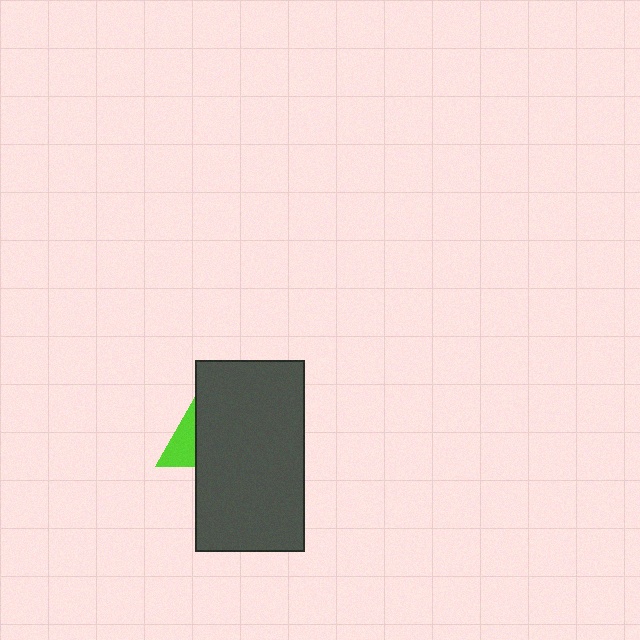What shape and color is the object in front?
The object in front is a dark gray rectangle.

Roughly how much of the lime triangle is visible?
A small part of it is visible (roughly 35%).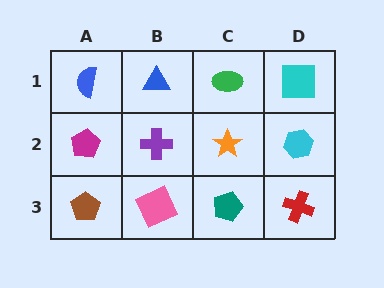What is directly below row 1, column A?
A magenta pentagon.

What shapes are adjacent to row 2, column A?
A blue semicircle (row 1, column A), a brown pentagon (row 3, column A), a purple cross (row 2, column B).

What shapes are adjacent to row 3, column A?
A magenta pentagon (row 2, column A), a pink square (row 3, column B).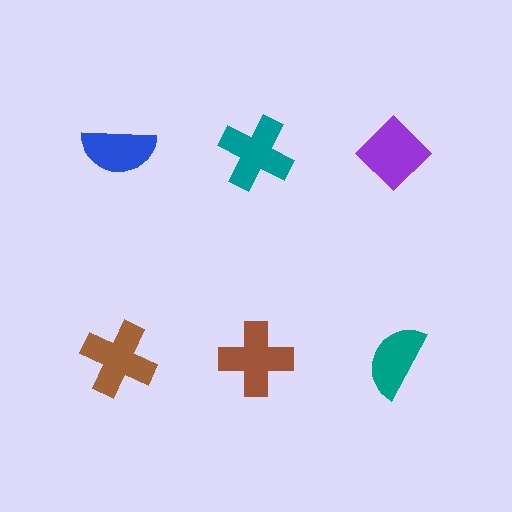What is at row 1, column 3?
A purple diamond.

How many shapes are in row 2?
3 shapes.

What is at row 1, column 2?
A teal cross.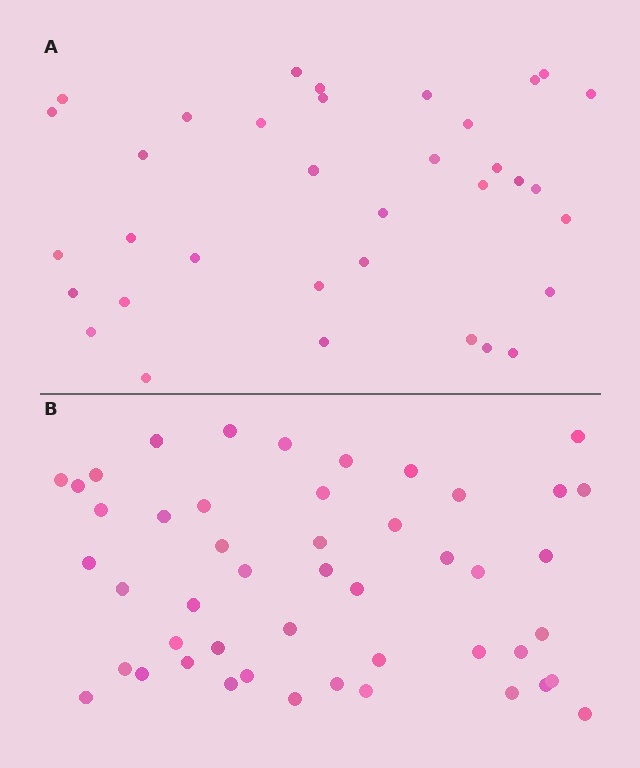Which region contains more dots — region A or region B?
Region B (the bottom region) has more dots.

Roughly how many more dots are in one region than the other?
Region B has approximately 15 more dots than region A.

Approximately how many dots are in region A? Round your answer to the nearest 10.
About 40 dots. (The exact count is 35, which rounds to 40.)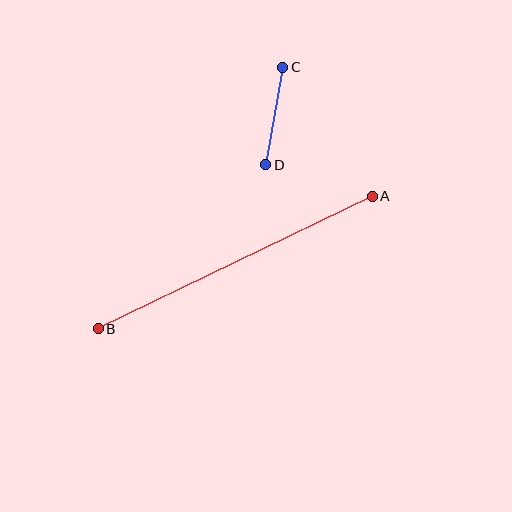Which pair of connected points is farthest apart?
Points A and B are farthest apart.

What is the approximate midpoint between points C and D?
The midpoint is at approximately (274, 116) pixels.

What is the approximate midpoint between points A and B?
The midpoint is at approximately (235, 263) pixels.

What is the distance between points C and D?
The distance is approximately 99 pixels.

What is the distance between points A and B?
The distance is approximately 304 pixels.